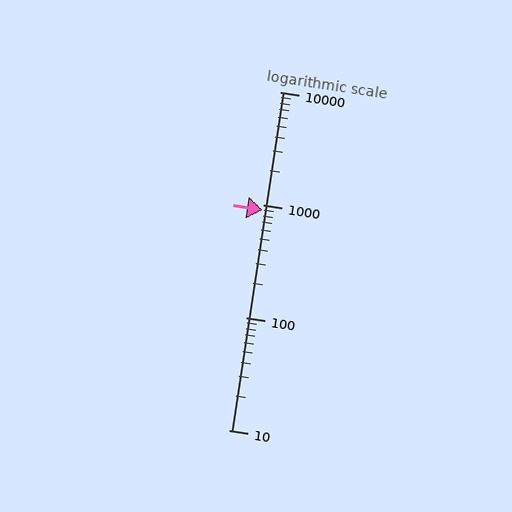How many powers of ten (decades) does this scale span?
The scale spans 3 decades, from 10 to 10000.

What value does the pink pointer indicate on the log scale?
The pointer indicates approximately 900.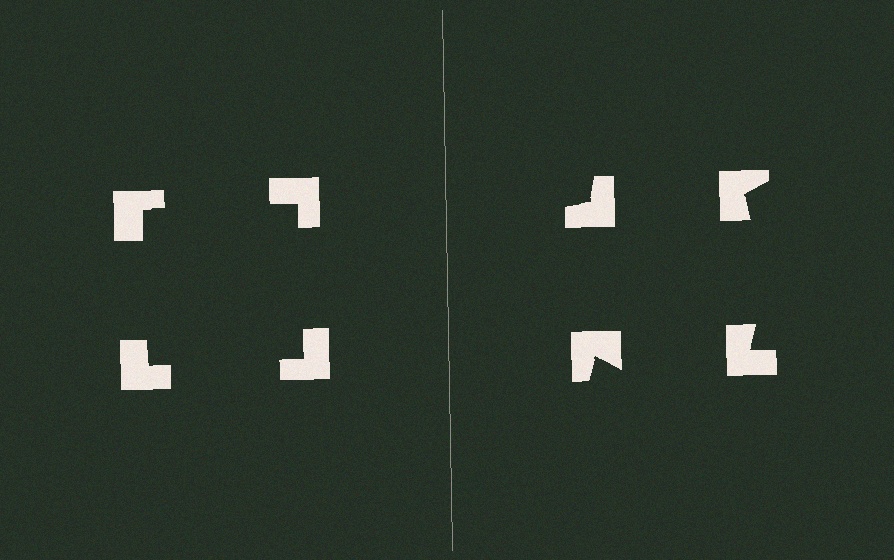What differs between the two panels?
The notched squares are positioned identically on both sides; only the wedge orientations differ. On the left they align to a square; on the right they are misaligned.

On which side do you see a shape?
An illusory square appears on the left side. On the right side the wedge cuts are rotated, so no coherent shape forms.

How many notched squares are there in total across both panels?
8 — 4 on each side.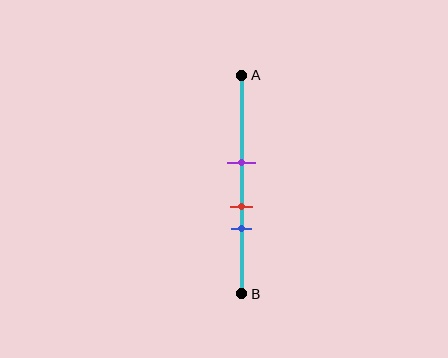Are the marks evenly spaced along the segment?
Yes, the marks are approximately evenly spaced.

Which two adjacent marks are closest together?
The red and blue marks are the closest adjacent pair.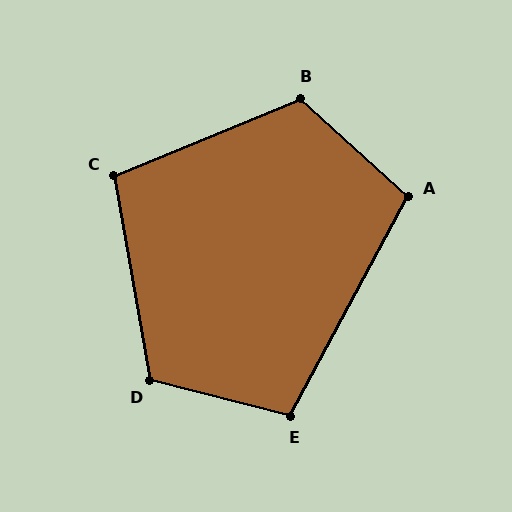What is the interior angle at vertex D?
Approximately 114 degrees (obtuse).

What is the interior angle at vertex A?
Approximately 104 degrees (obtuse).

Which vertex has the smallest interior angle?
C, at approximately 102 degrees.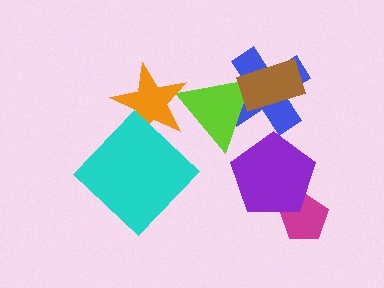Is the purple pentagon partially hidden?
No, no other shape covers it.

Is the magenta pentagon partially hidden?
Yes, it is partially covered by another shape.